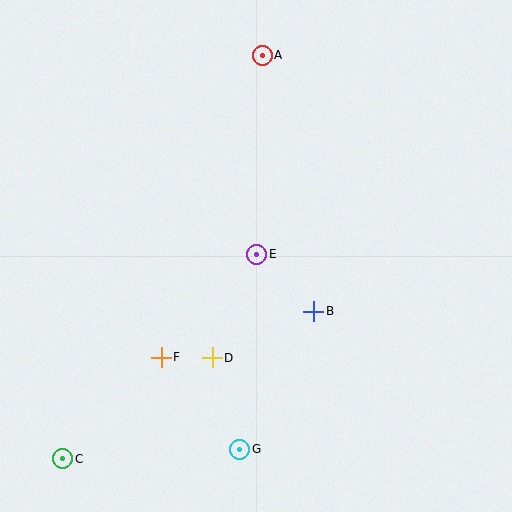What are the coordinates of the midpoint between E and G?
The midpoint between E and G is at (248, 352).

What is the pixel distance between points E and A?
The distance between E and A is 199 pixels.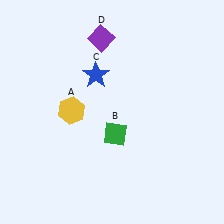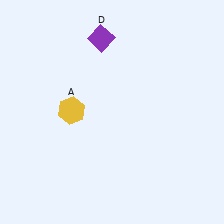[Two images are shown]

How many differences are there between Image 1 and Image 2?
There are 2 differences between the two images.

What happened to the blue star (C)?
The blue star (C) was removed in Image 2. It was in the top-left area of Image 1.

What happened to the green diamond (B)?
The green diamond (B) was removed in Image 2. It was in the bottom-right area of Image 1.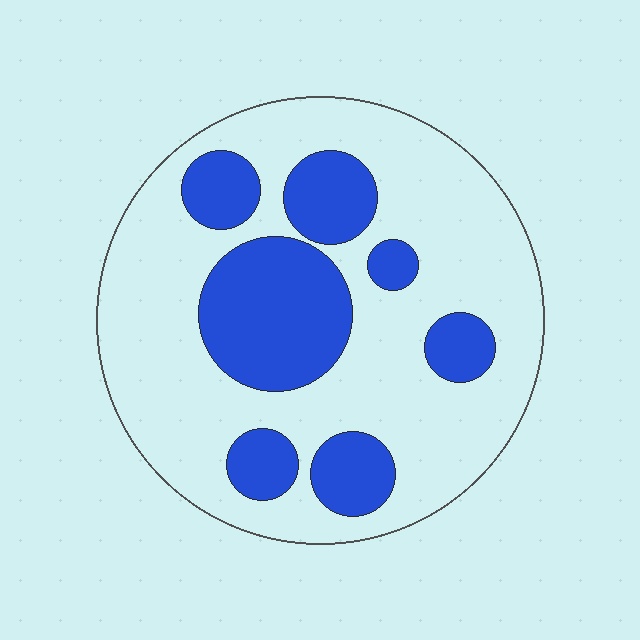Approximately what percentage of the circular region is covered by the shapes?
Approximately 30%.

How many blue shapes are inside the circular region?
7.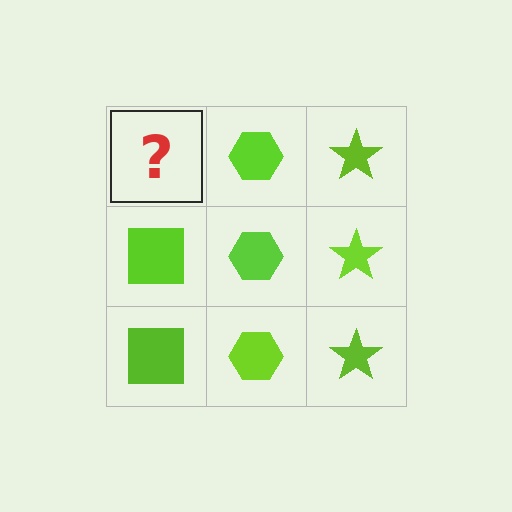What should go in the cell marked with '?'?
The missing cell should contain a lime square.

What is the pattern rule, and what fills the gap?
The rule is that each column has a consistent shape. The gap should be filled with a lime square.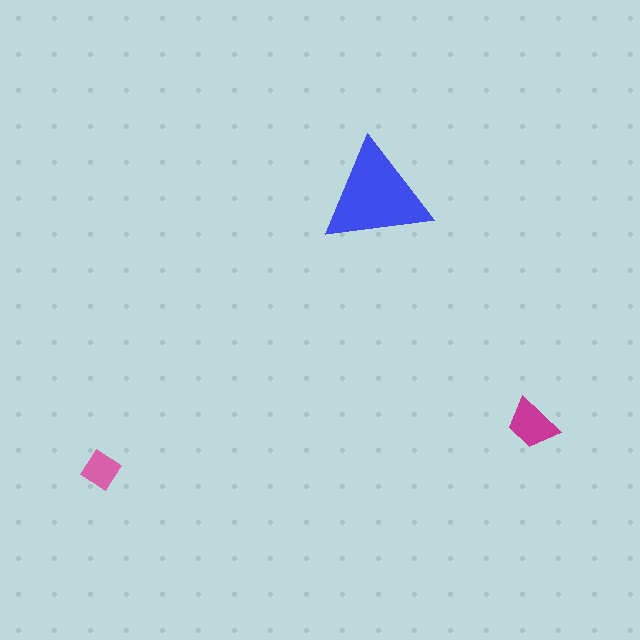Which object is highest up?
The blue triangle is topmost.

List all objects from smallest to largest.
The pink diamond, the magenta trapezoid, the blue triangle.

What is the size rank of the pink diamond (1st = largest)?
3rd.